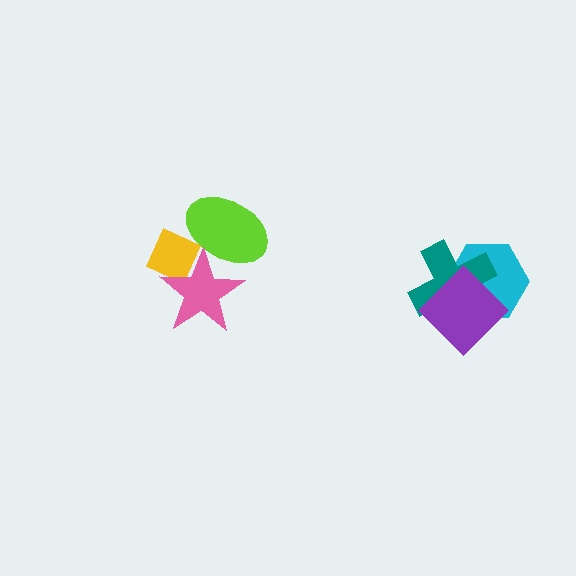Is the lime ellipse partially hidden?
Yes, it is partially covered by another shape.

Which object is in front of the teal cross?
The purple diamond is in front of the teal cross.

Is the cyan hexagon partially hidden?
Yes, it is partially covered by another shape.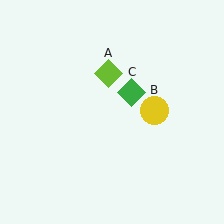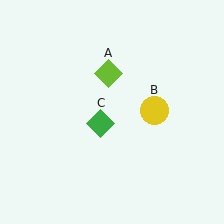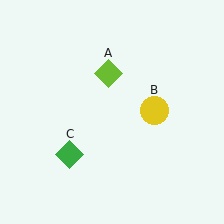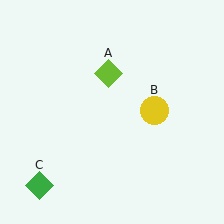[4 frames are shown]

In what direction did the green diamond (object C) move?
The green diamond (object C) moved down and to the left.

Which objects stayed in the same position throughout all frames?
Lime diamond (object A) and yellow circle (object B) remained stationary.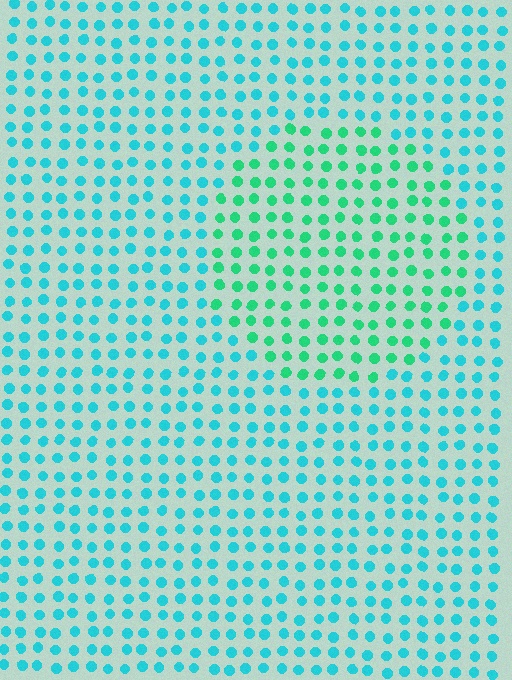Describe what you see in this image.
The image is filled with small cyan elements in a uniform arrangement. A circle-shaped region is visible where the elements are tinted to a slightly different hue, forming a subtle color boundary.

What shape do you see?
I see a circle.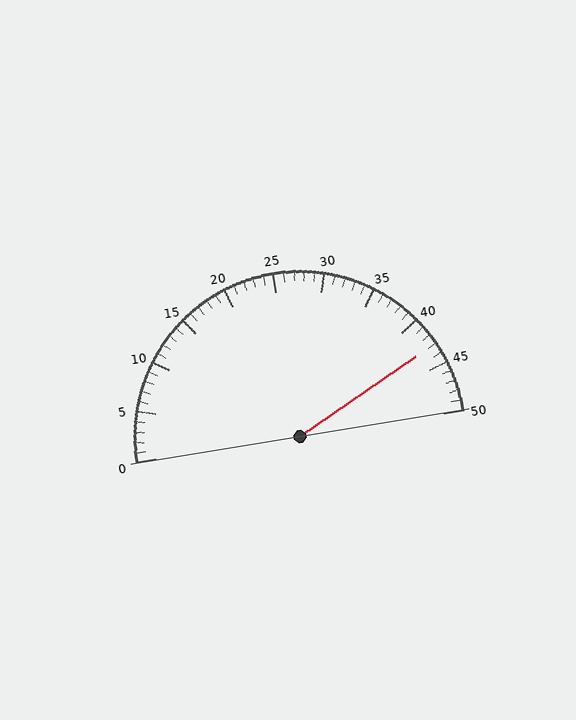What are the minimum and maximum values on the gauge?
The gauge ranges from 0 to 50.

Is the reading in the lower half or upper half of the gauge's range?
The reading is in the upper half of the range (0 to 50).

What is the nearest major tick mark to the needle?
The nearest major tick mark is 45.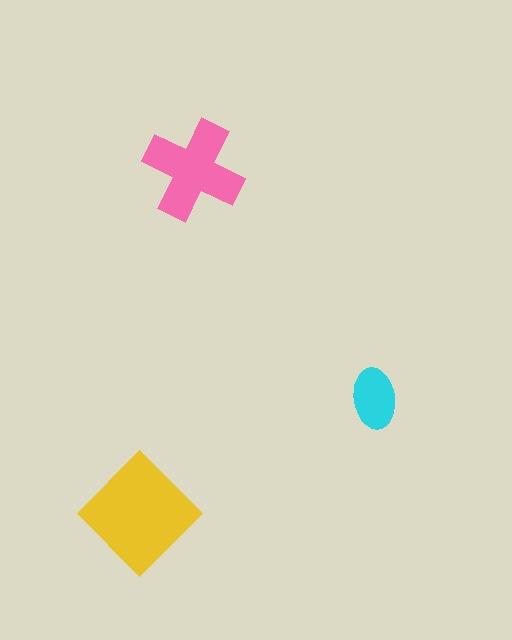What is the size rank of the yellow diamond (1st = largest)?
1st.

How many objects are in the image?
There are 3 objects in the image.